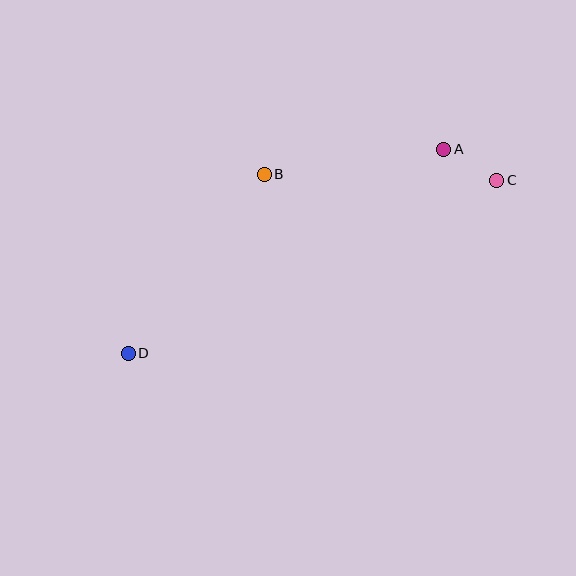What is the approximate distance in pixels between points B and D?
The distance between B and D is approximately 225 pixels.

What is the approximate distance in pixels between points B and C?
The distance between B and C is approximately 233 pixels.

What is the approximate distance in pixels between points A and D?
The distance between A and D is approximately 376 pixels.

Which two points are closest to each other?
Points A and C are closest to each other.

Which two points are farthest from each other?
Points C and D are farthest from each other.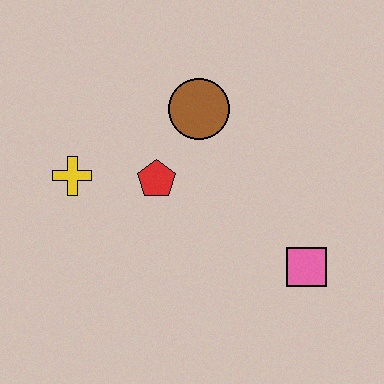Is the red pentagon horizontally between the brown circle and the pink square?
No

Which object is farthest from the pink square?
The yellow cross is farthest from the pink square.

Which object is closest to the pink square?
The red pentagon is closest to the pink square.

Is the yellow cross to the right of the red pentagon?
No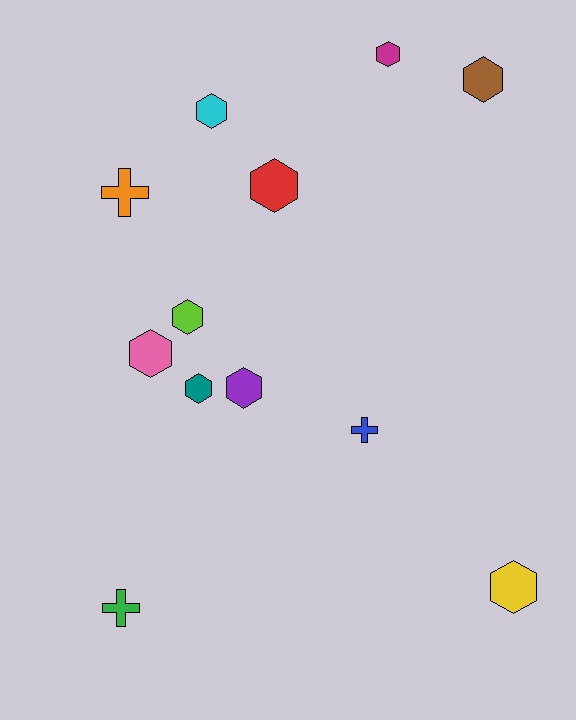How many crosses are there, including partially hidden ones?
There are 3 crosses.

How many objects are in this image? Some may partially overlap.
There are 12 objects.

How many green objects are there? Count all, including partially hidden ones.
There is 1 green object.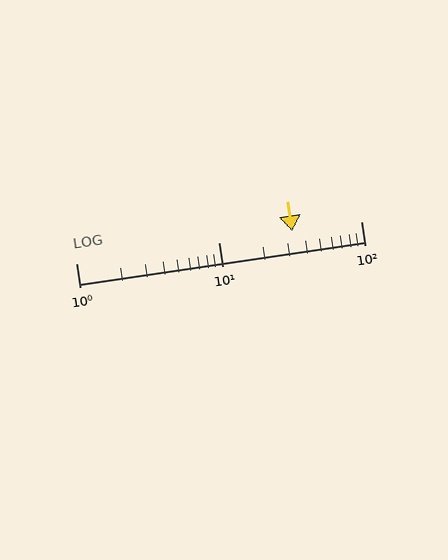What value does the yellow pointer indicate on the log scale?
The pointer indicates approximately 33.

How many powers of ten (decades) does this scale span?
The scale spans 2 decades, from 1 to 100.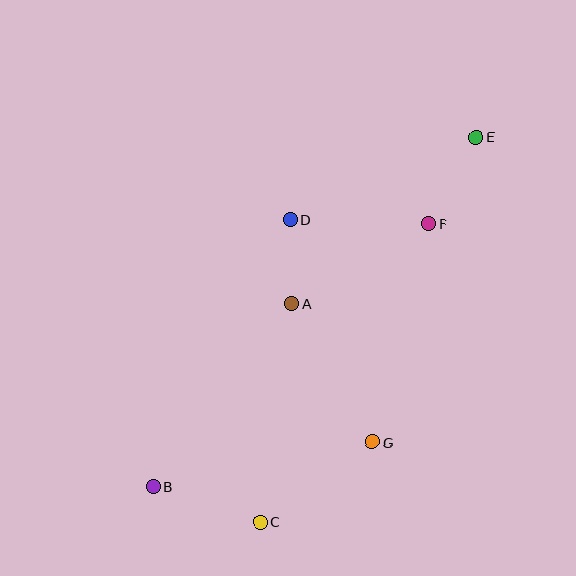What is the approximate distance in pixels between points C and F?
The distance between C and F is approximately 342 pixels.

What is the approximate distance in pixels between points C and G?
The distance between C and G is approximately 137 pixels.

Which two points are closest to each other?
Points A and D are closest to each other.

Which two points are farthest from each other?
Points B and E are farthest from each other.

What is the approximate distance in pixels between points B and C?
The distance between B and C is approximately 113 pixels.